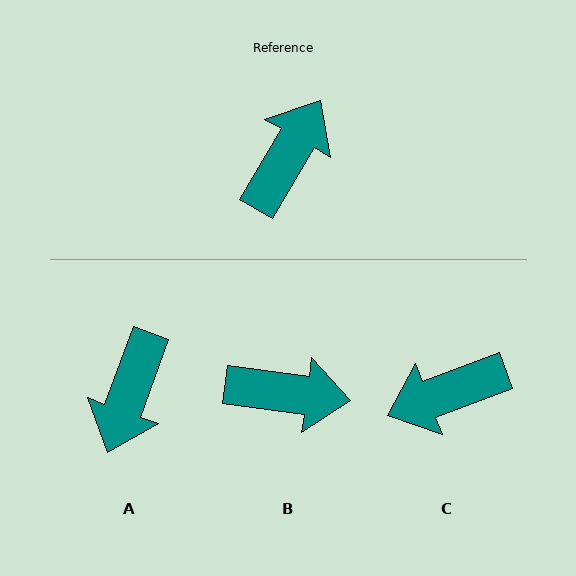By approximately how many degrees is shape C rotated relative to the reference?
Approximately 141 degrees counter-clockwise.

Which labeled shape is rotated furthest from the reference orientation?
A, about 170 degrees away.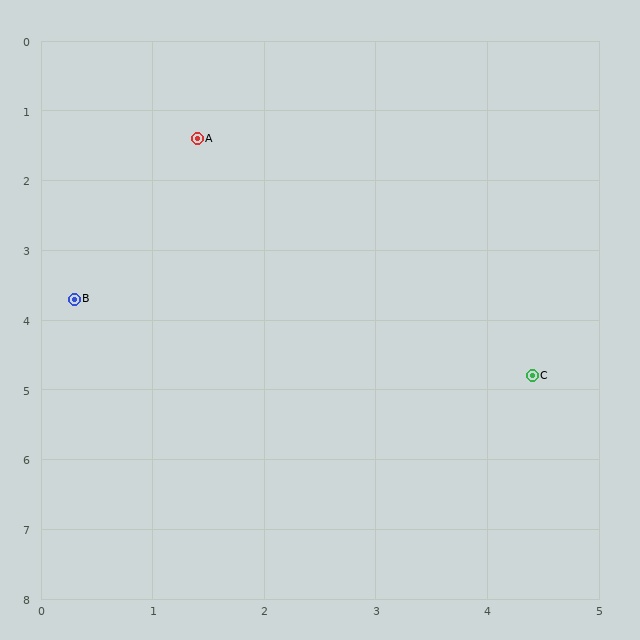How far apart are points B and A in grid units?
Points B and A are about 2.5 grid units apart.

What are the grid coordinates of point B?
Point B is at approximately (0.3, 3.7).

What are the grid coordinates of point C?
Point C is at approximately (4.4, 4.8).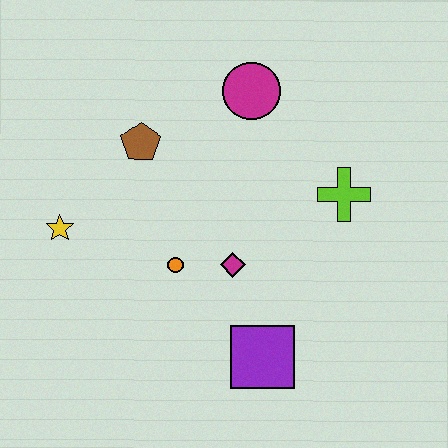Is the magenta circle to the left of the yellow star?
No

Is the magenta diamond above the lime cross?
No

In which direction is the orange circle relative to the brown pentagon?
The orange circle is below the brown pentagon.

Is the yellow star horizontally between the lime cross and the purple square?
No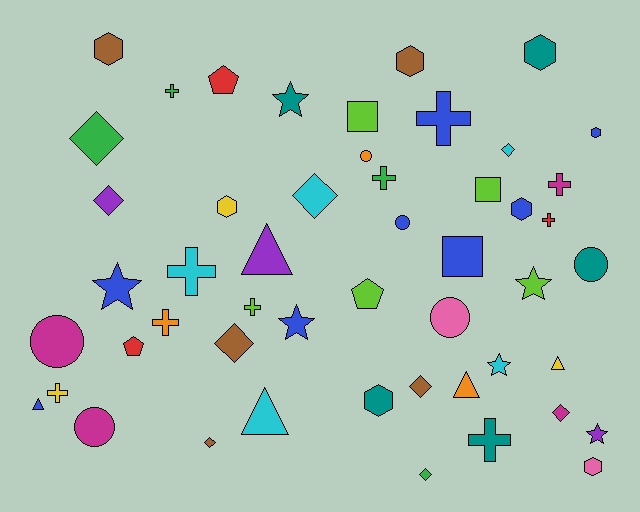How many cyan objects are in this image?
There are 5 cyan objects.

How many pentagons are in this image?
There are 3 pentagons.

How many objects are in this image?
There are 50 objects.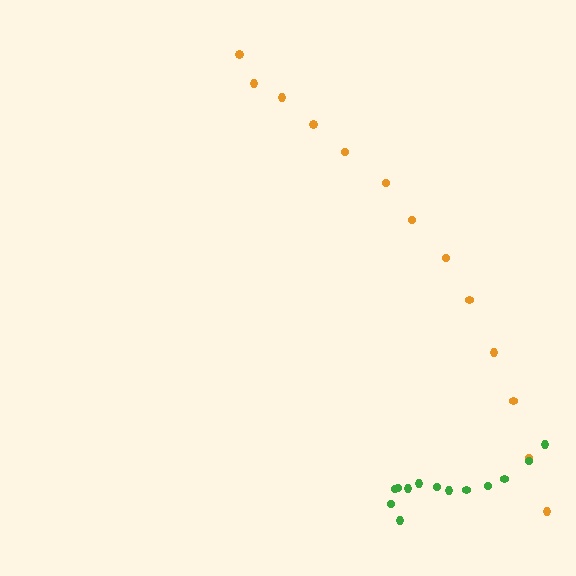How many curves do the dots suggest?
There are 2 distinct paths.